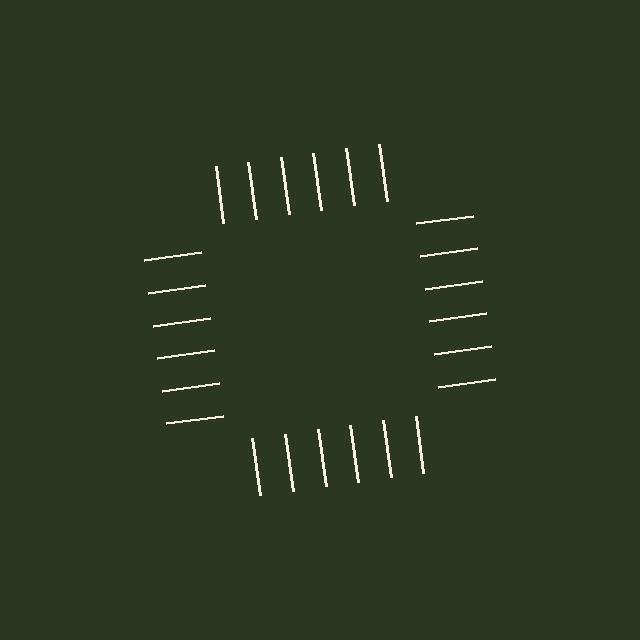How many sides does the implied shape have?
4 sides — the line-ends trace a square.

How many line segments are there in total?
24 — 6 along each of the 4 edges.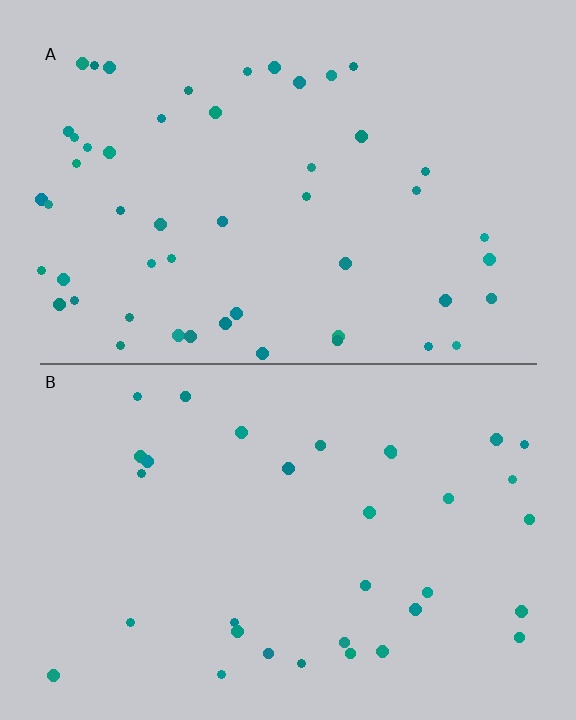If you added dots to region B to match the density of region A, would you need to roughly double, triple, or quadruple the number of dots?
Approximately double.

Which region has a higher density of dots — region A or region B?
A (the top).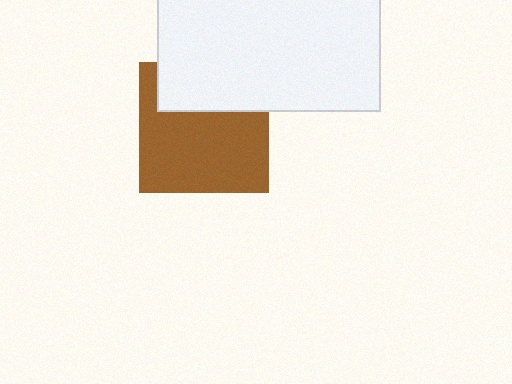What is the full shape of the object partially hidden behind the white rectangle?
The partially hidden object is a brown square.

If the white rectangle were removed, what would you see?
You would see the complete brown square.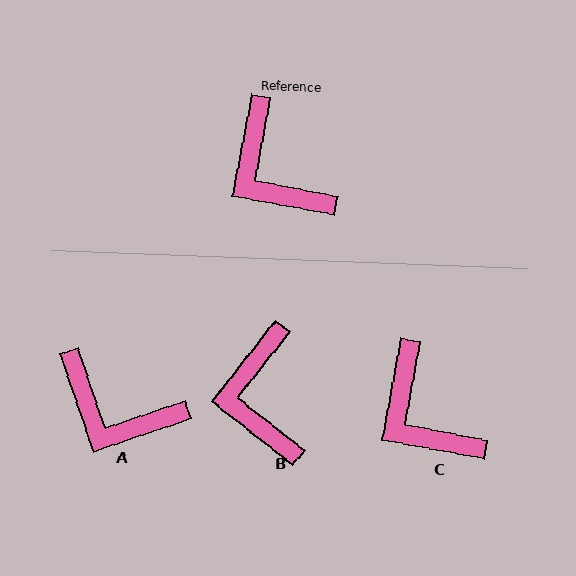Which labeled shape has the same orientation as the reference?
C.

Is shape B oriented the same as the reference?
No, it is off by about 28 degrees.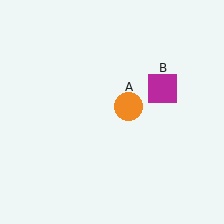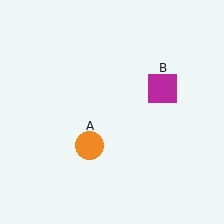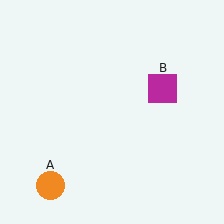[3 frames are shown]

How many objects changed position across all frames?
1 object changed position: orange circle (object A).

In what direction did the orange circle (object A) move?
The orange circle (object A) moved down and to the left.